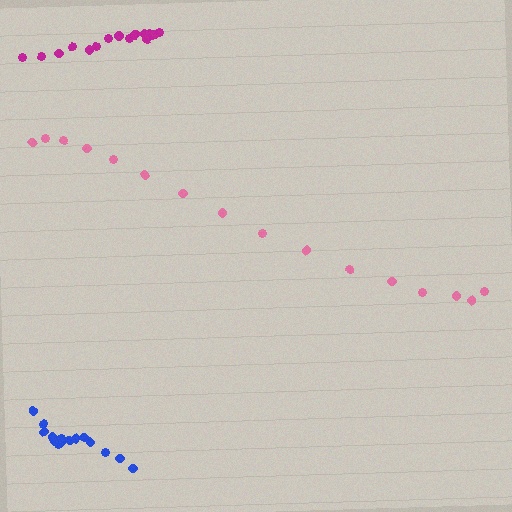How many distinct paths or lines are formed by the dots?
There are 3 distinct paths.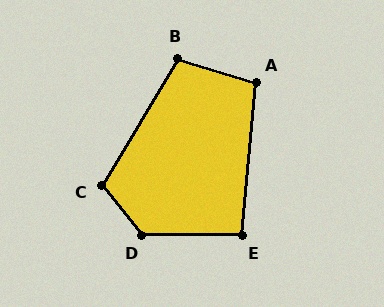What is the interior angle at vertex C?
Approximately 110 degrees (obtuse).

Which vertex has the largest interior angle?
D, at approximately 129 degrees.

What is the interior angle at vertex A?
Approximately 101 degrees (obtuse).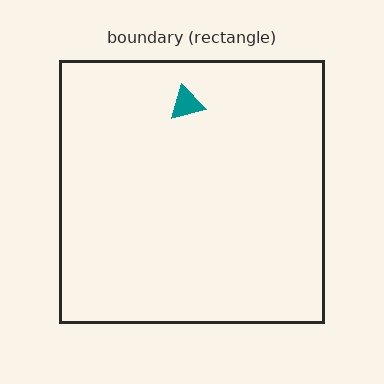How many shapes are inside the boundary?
1 inside, 0 outside.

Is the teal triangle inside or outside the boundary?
Inside.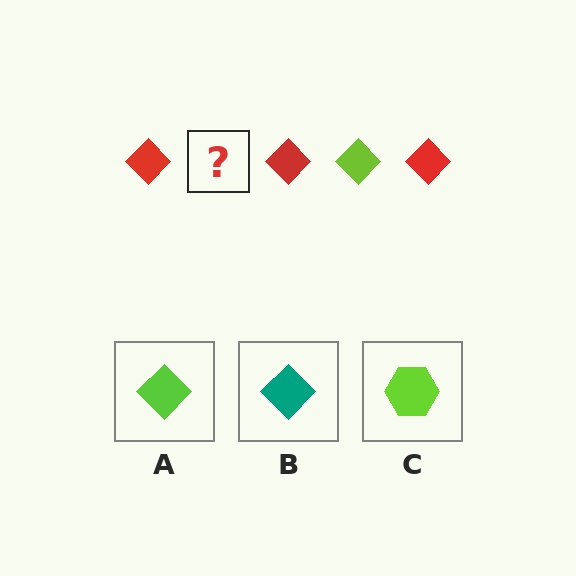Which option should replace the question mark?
Option A.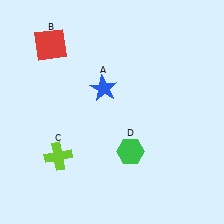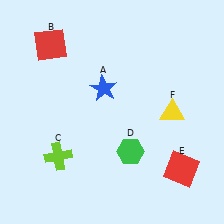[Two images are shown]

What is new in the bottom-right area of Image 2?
A yellow triangle (F) was added in the bottom-right area of Image 2.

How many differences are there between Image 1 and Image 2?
There are 2 differences between the two images.